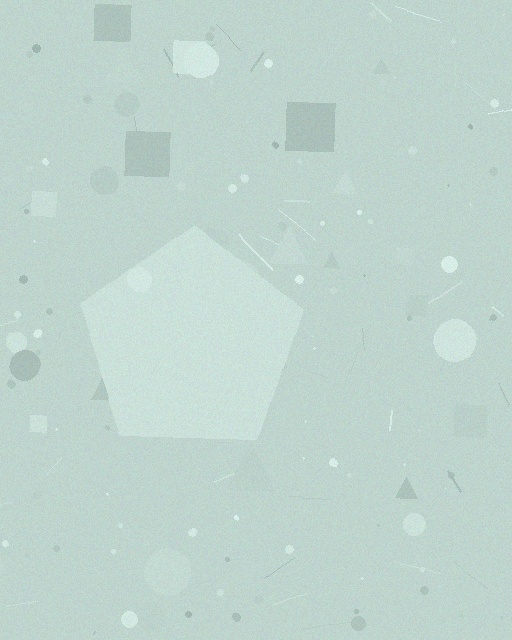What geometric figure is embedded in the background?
A pentagon is embedded in the background.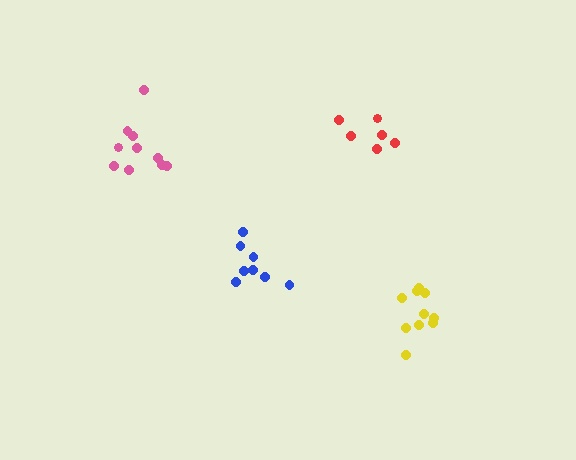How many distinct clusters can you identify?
There are 4 distinct clusters.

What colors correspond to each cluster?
The clusters are colored: pink, yellow, red, blue.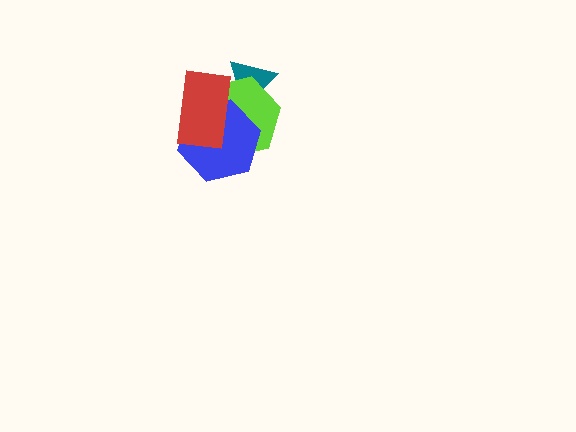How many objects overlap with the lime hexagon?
3 objects overlap with the lime hexagon.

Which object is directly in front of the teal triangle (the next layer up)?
The lime hexagon is directly in front of the teal triangle.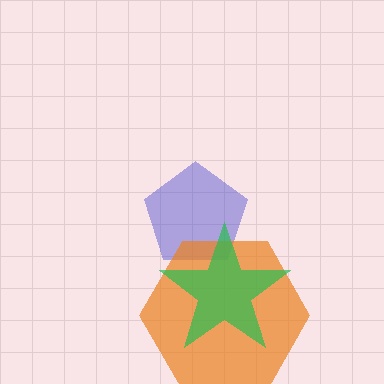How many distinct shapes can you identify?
There are 3 distinct shapes: a blue pentagon, an orange hexagon, a green star.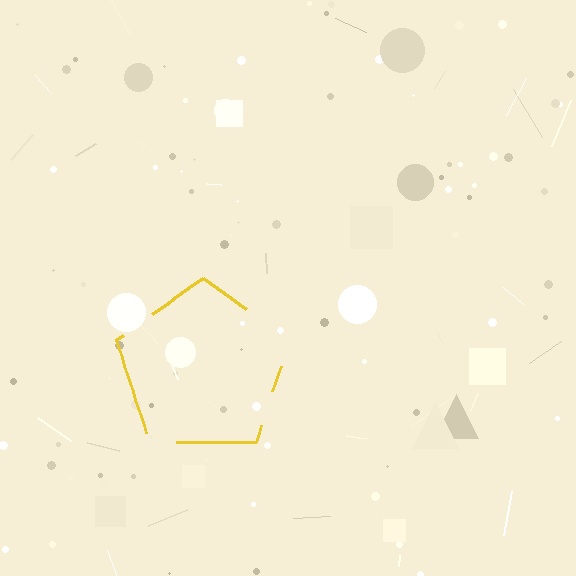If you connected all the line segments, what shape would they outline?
They would outline a pentagon.